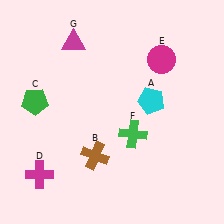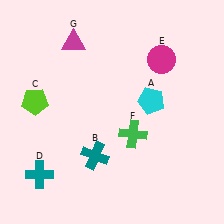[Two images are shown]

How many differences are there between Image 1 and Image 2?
There are 3 differences between the two images.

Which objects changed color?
B changed from brown to teal. C changed from green to lime. D changed from magenta to teal.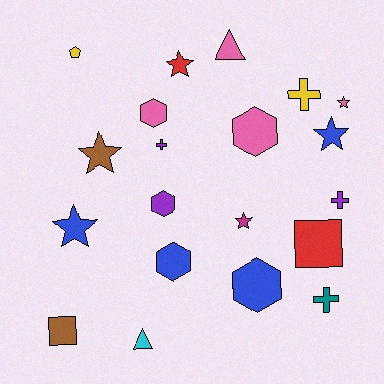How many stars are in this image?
There are 6 stars.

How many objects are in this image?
There are 20 objects.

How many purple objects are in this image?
There are 3 purple objects.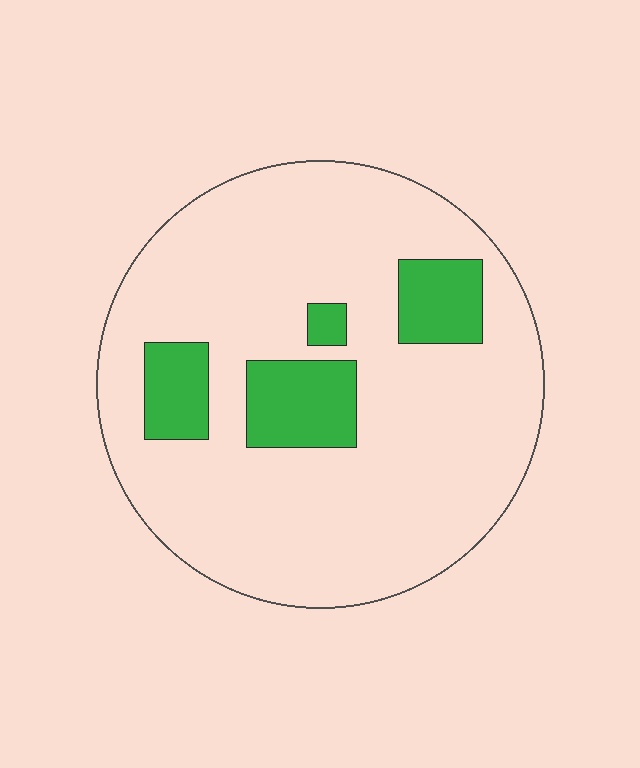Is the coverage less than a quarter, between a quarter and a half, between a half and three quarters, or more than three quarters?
Less than a quarter.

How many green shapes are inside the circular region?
4.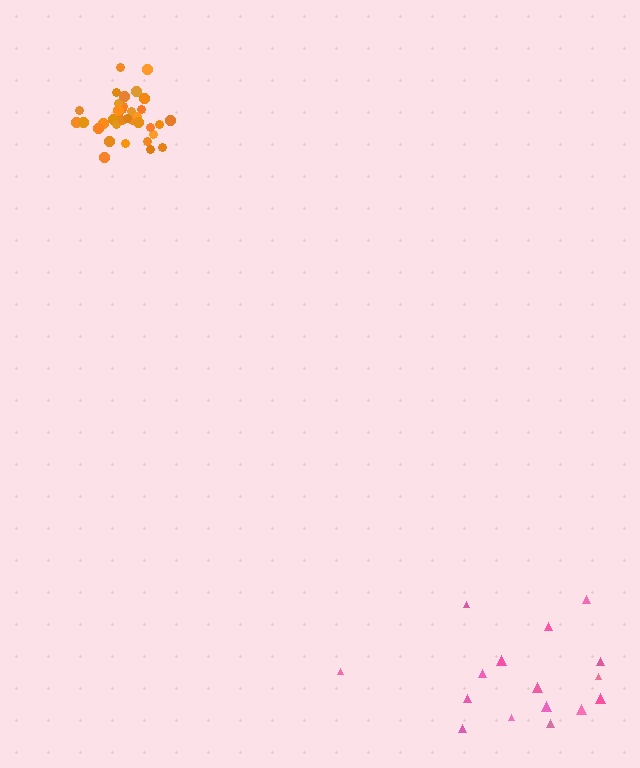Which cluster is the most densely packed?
Orange.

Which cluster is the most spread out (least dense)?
Pink.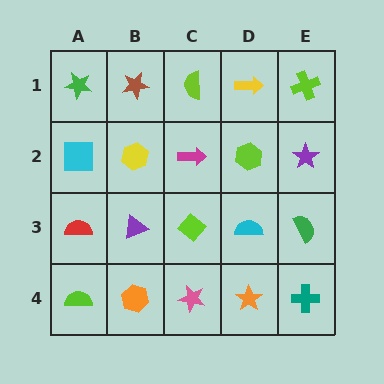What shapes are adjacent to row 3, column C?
A magenta arrow (row 2, column C), a pink star (row 4, column C), a purple triangle (row 3, column B), a cyan semicircle (row 3, column D).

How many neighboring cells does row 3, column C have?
4.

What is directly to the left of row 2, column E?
A lime hexagon.